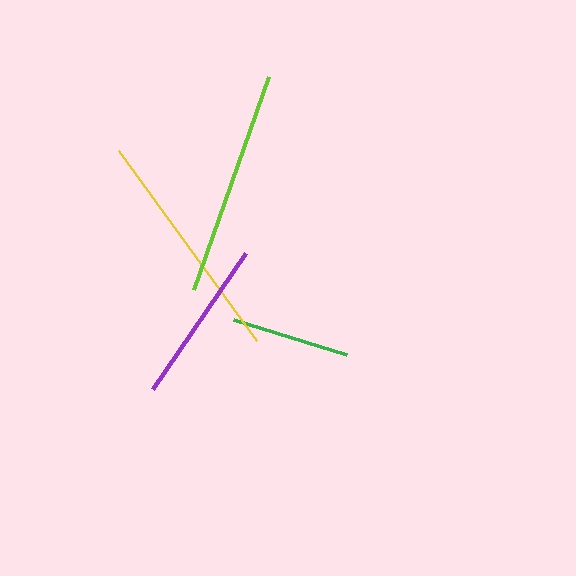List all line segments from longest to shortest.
From longest to shortest: yellow, lime, purple, green.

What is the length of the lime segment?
The lime segment is approximately 227 pixels long.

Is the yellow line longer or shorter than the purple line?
The yellow line is longer than the purple line.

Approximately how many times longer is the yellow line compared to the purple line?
The yellow line is approximately 1.4 times the length of the purple line.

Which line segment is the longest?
The yellow line is the longest at approximately 235 pixels.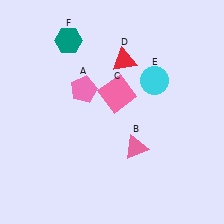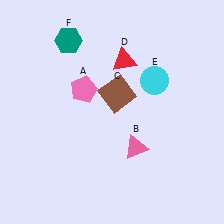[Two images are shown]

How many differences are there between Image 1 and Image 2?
There is 1 difference between the two images.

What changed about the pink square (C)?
In Image 1, C is pink. In Image 2, it changed to brown.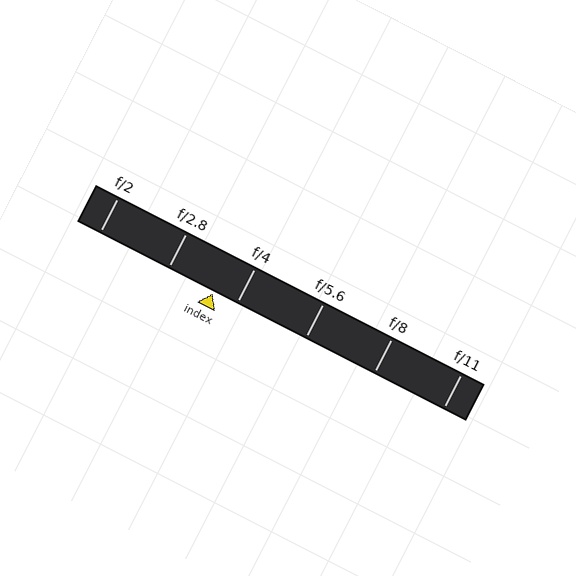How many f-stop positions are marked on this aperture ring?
There are 6 f-stop positions marked.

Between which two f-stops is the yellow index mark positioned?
The index mark is between f/2.8 and f/4.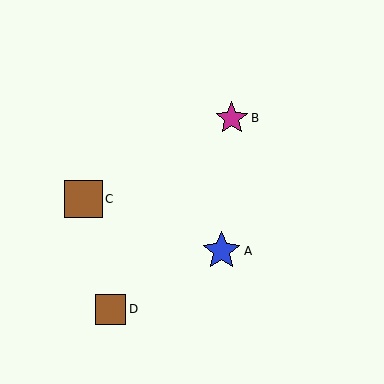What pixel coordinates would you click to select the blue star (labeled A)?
Click at (221, 251) to select the blue star A.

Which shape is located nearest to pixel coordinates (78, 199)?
The brown square (labeled C) at (83, 199) is nearest to that location.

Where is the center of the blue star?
The center of the blue star is at (221, 251).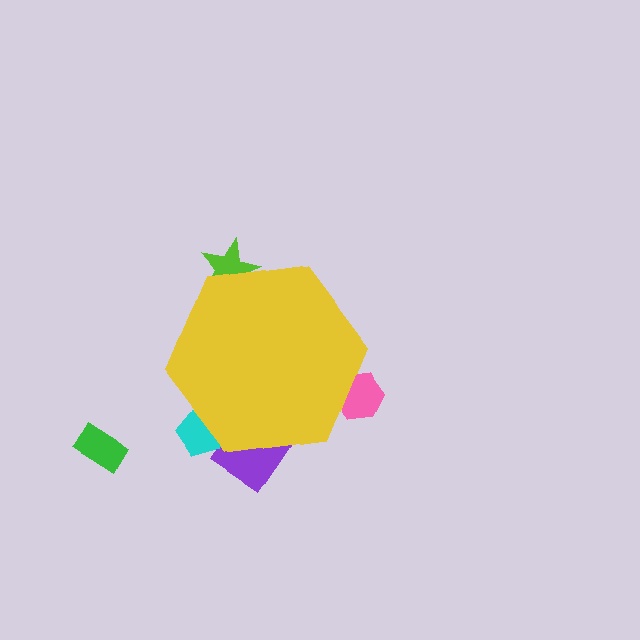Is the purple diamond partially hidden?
Yes, the purple diamond is partially hidden behind the yellow hexagon.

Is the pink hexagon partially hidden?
Yes, the pink hexagon is partially hidden behind the yellow hexagon.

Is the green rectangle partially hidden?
No, the green rectangle is fully visible.